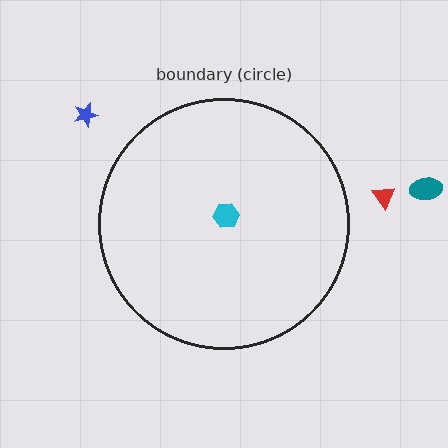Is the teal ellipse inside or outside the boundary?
Outside.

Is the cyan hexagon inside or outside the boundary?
Inside.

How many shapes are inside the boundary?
1 inside, 3 outside.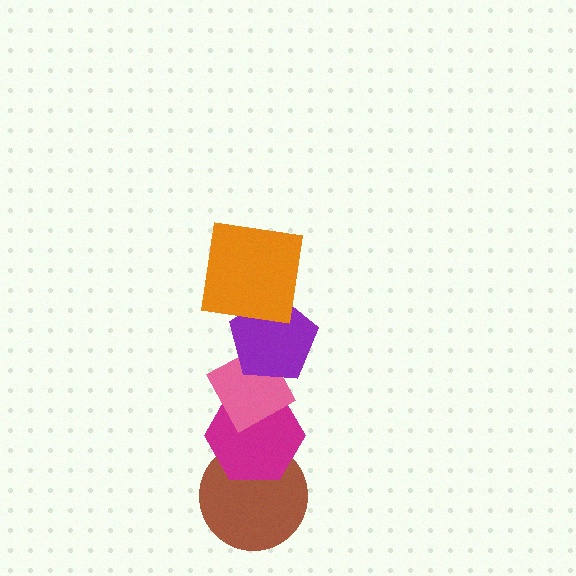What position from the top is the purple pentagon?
The purple pentagon is 2nd from the top.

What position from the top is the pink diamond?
The pink diamond is 3rd from the top.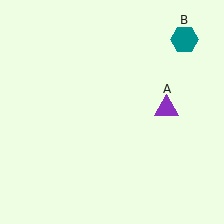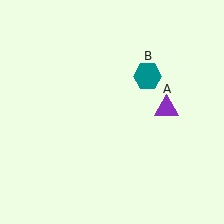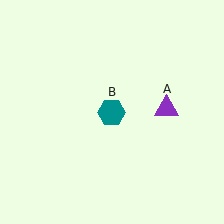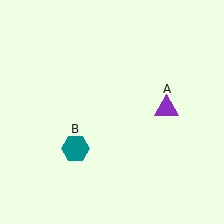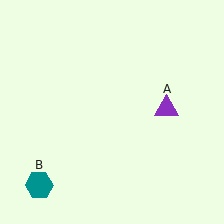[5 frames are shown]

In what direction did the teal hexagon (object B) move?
The teal hexagon (object B) moved down and to the left.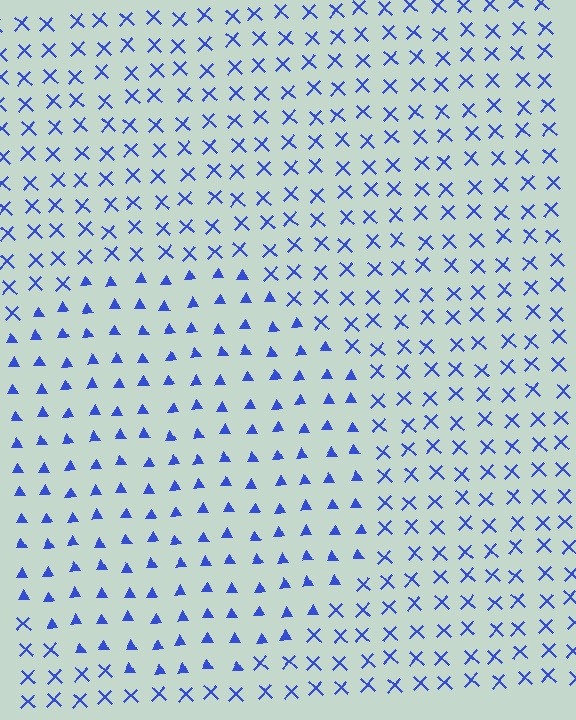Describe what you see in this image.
The image is filled with small blue elements arranged in a uniform grid. A circle-shaped region contains triangles, while the surrounding area contains X marks. The boundary is defined purely by the change in element shape.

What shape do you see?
I see a circle.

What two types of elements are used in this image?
The image uses triangles inside the circle region and X marks outside it.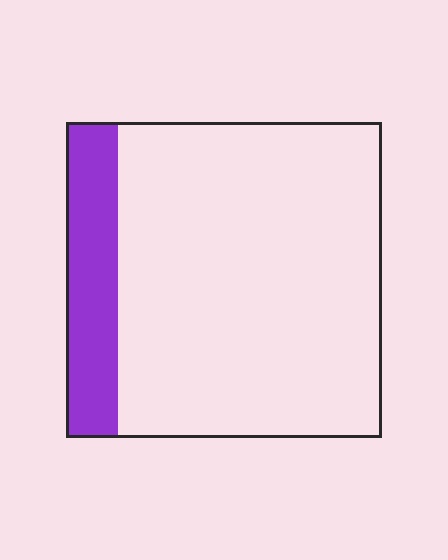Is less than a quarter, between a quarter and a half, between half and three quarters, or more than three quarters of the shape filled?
Less than a quarter.